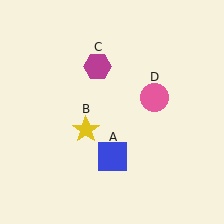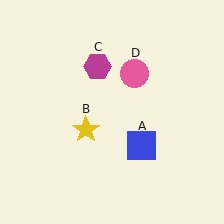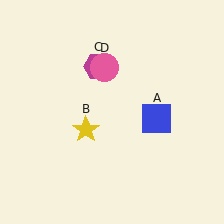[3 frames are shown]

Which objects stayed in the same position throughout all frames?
Yellow star (object B) and magenta hexagon (object C) remained stationary.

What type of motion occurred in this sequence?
The blue square (object A), pink circle (object D) rotated counterclockwise around the center of the scene.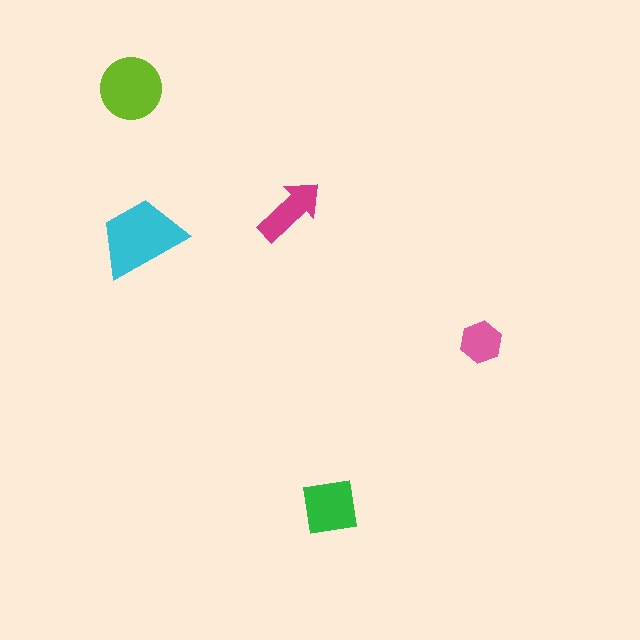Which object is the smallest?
The pink hexagon.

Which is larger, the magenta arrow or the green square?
The green square.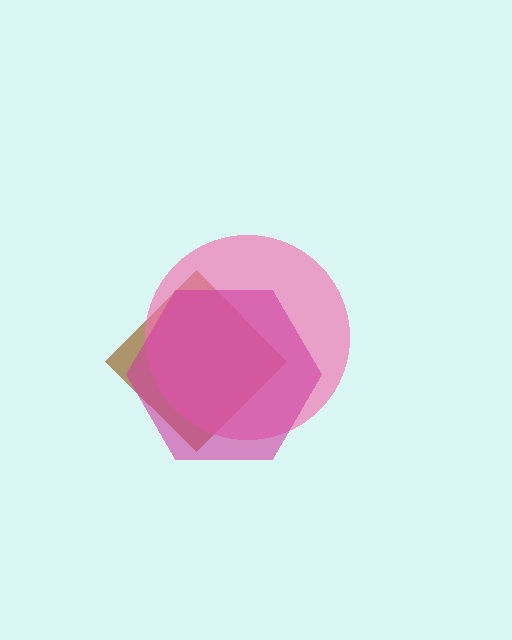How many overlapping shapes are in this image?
There are 3 overlapping shapes in the image.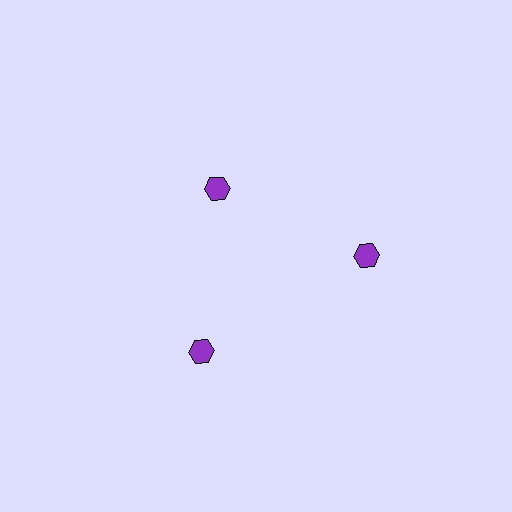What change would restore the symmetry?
The symmetry would be restored by moving it outward, back onto the ring so that all 3 hexagons sit at equal angles and equal distance from the center.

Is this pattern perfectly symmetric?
No. The 3 purple hexagons are arranged in a ring, but one element near the 11 o'clock position is pulled inward toward the center, breaking the 3-fold rotational symmetry.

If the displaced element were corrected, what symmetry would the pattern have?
It would have 3-fold rotational symmetry — the pattern would map onto itself every 120 degrees.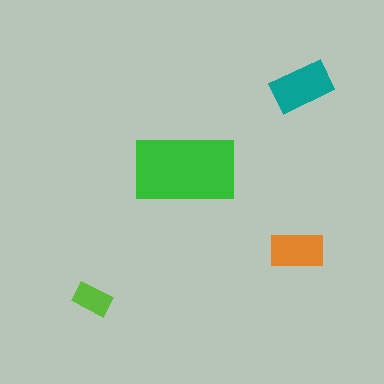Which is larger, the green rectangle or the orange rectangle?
The green one.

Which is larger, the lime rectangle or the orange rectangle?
The orange one.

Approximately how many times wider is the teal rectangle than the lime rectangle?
About 1.5 times wider.